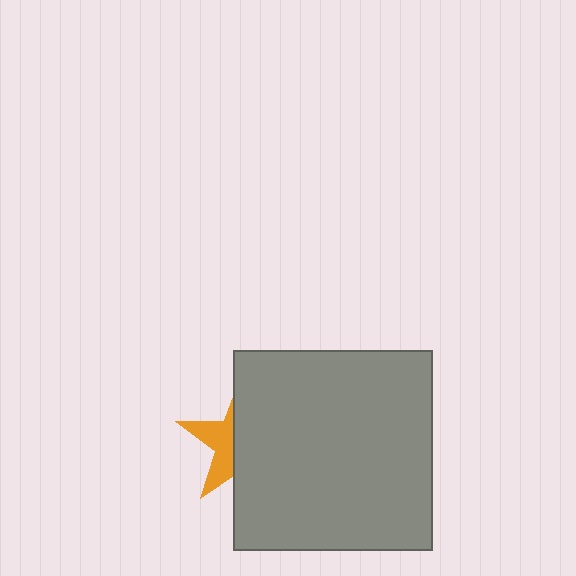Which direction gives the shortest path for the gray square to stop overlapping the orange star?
Moving right gives the shortest separation.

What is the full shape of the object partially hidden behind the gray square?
The partially hidden object is an orange star.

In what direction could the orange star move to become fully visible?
The orange star could move left. That would shift it out from behind the gray square entirely.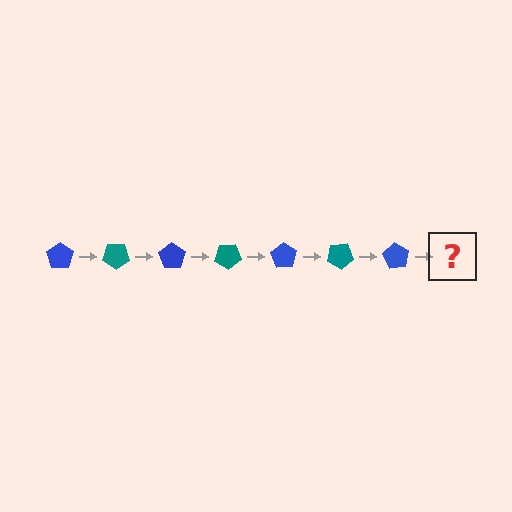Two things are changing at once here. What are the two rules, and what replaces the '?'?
The two rules are that it rotates 35 degrees each step and the color cycles through blue and teal. The '?' should be a teal pentagon, rotated 245 degrees from the start.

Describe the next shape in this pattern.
It should be a teal pentagon, rotated 245 degrees from the start.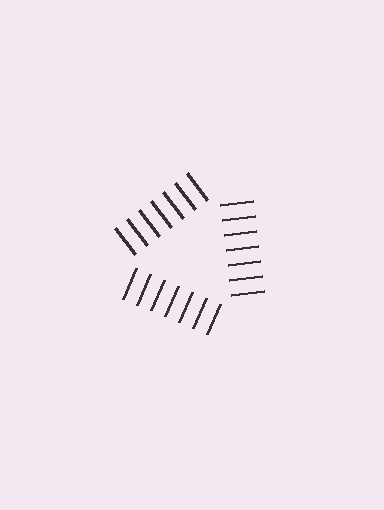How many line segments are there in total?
21 — 7 along each of the 3 edges.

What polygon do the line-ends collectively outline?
An illusory triangle — the line segments terminate on its edges but no continuous stroke is drawn.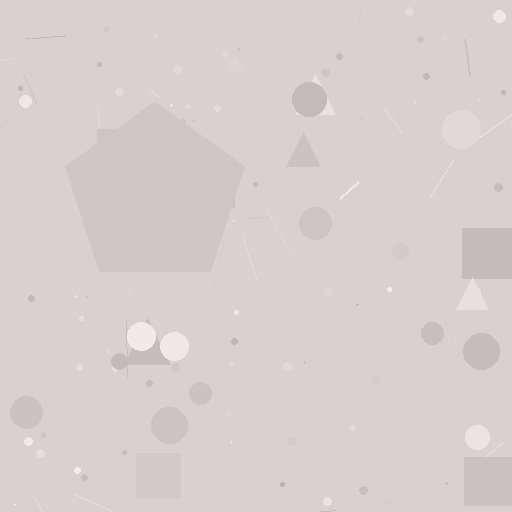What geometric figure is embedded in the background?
A pentagon is embedded in the background.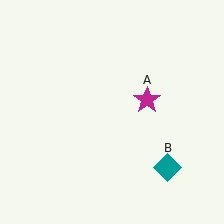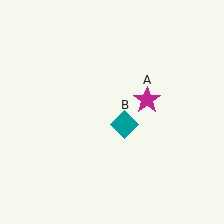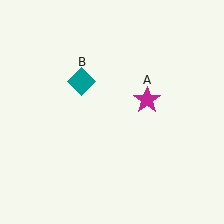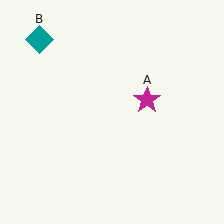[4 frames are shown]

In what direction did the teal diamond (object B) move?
The teal diamond (object B) moved up and to the left.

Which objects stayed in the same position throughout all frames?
Magenta star (object A) remained stationary.